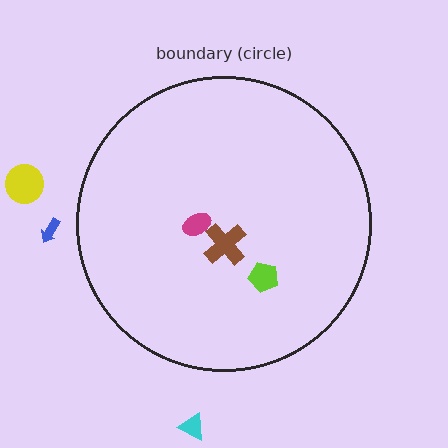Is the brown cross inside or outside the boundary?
Inside.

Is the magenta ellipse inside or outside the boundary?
Inside.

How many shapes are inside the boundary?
3 inside, 3 outside.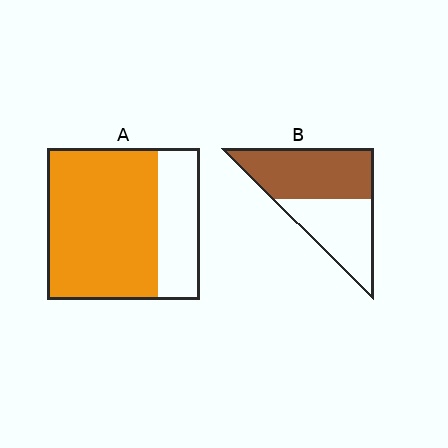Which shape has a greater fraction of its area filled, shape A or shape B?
Shape A.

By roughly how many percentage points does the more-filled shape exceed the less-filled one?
By roughly 15 percentage points (A over B).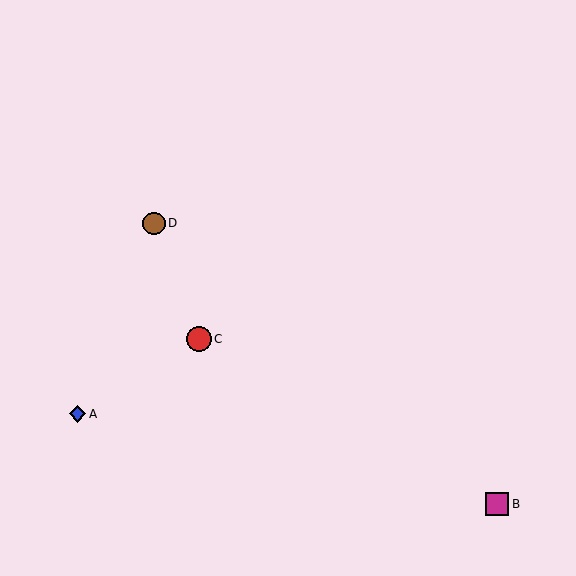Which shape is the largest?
The red circle (labeled C) is the largest.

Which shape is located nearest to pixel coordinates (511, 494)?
The magenta square (labeled B) at (497, 504) is nearest to that location.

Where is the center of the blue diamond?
The center of the blue diamond is at (77, 414).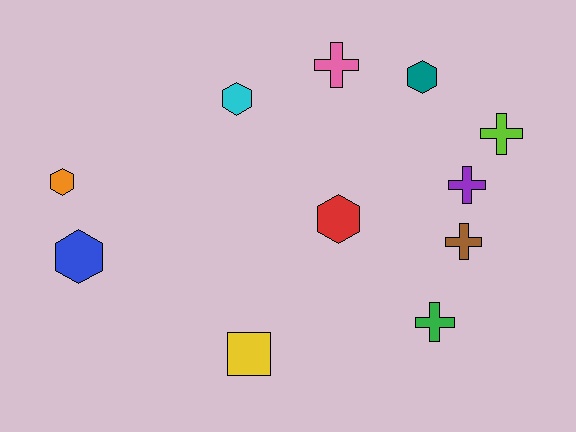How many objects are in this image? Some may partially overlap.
There are 11 objects.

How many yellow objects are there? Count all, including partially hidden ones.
There is 1 yellow object.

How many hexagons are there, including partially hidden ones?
There are 5 hexagons.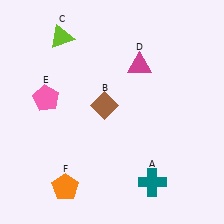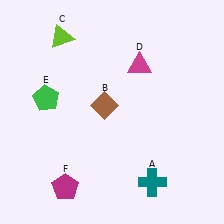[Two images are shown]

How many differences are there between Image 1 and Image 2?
There are 2 differences between the two images.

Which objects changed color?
E changed from pink to green. F changed from orange to magenta.